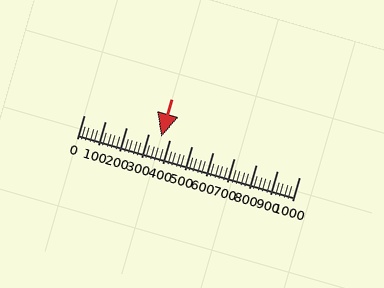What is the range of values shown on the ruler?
The ruler shows values from 0 to 1000.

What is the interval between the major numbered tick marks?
The major tick marks are spaced 100 units apart.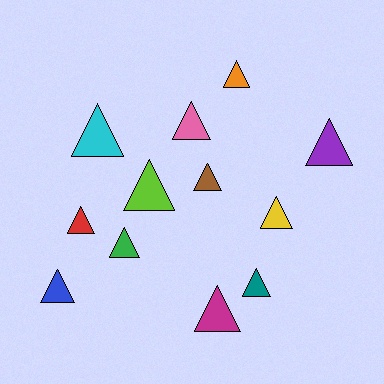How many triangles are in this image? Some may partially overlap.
There are 12 triangles.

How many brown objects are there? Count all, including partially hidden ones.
There is 1 brown object.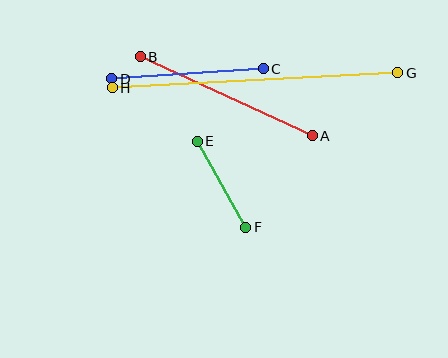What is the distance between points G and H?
The distance is approximately 286 pixels.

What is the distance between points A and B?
The distance is approximately 189 pixels.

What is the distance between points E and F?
The distance is approximately 99 pixels.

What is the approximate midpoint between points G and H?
The midpoint is at approximately (255, 80) pixels.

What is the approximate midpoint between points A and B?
The midpoint is at approximately (226, 96) pixels.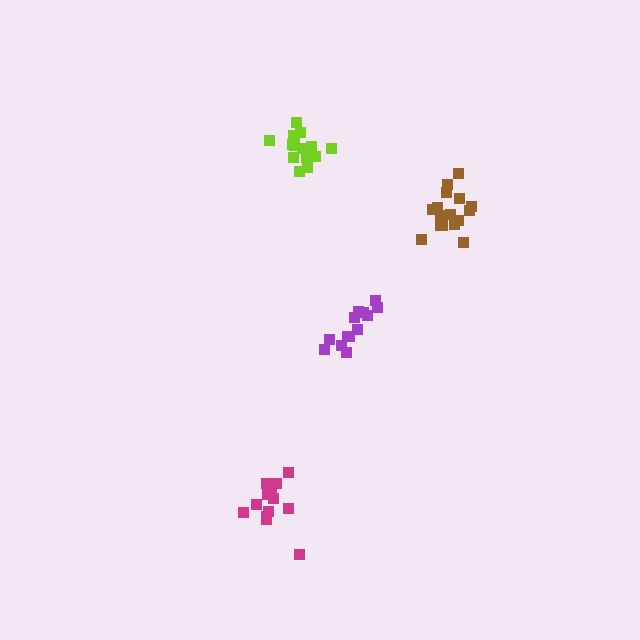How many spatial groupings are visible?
There are 4 spatial groupings.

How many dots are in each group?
Group 1: 16 dots, Group 2: 13 dots, Group 3: 14 dots, Group 4: 14 dots (57 total).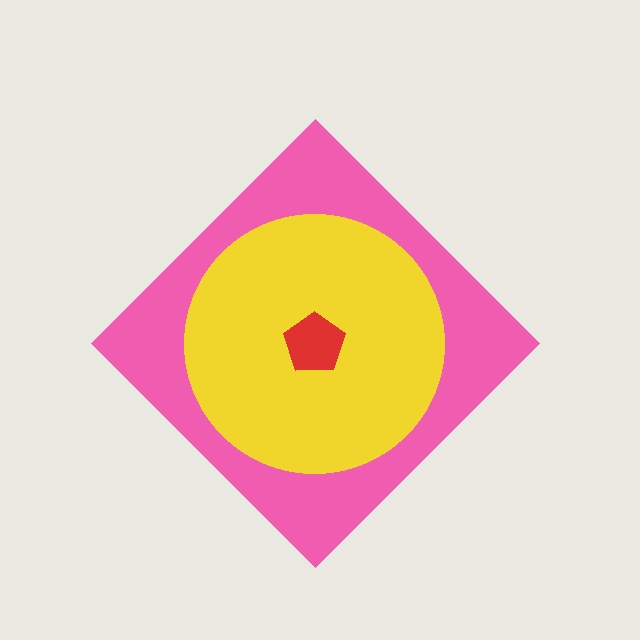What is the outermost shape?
The pink diamond.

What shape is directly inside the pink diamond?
The yellow circle.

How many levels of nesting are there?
3.